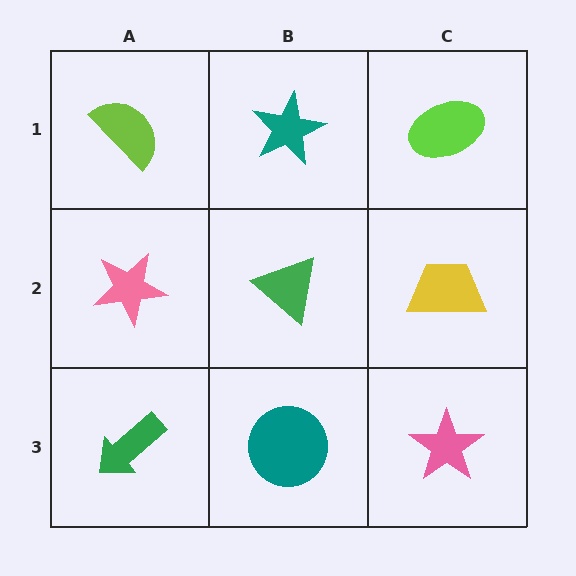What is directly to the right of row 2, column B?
A yellow trapezoid.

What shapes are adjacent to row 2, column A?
A lime semicircle (row 1, column A), a green arrow (row 3, column A), a green triangle (row 2, column B).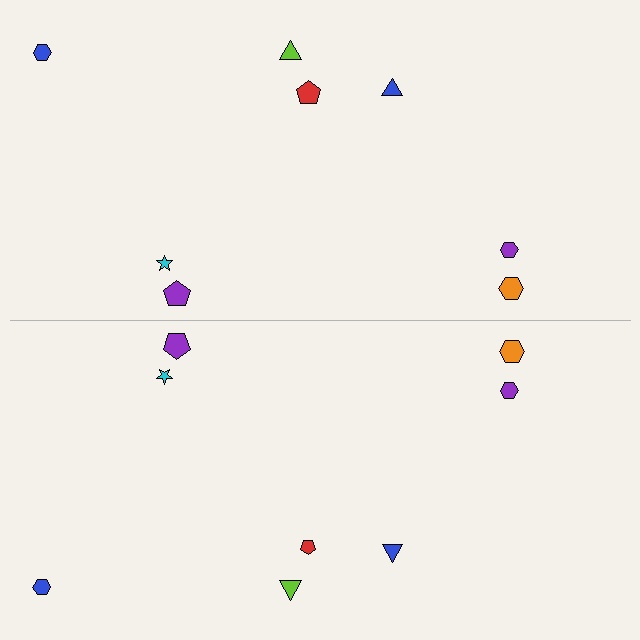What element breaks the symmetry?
The red pentagon on the bottom side has a different size than its mirror counterpart.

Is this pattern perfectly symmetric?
No, the pattern is not perfectly symmetric. The red pentagon on the bottom side has a different size than its mirror counterpart.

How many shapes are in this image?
There are 16 shapes in this image.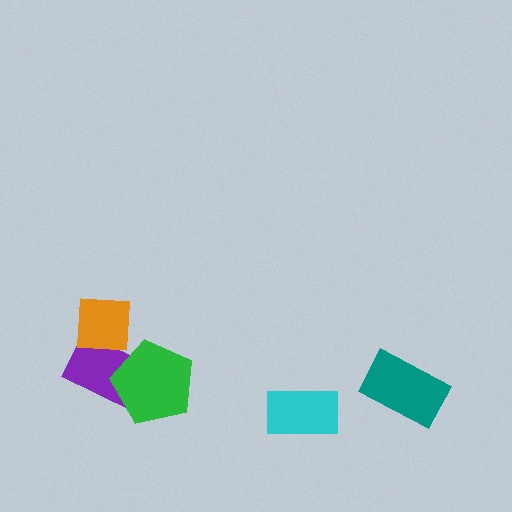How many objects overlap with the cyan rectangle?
0 objects overlap with the cyan rectangle.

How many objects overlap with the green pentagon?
1 object overlaps with the green pentagon.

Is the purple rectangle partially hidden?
Yes, it is partially covered by another shape.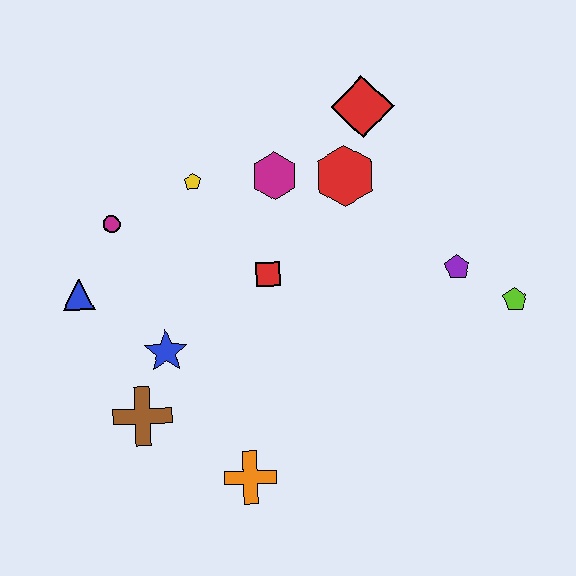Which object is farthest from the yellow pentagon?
The lime pentagon is farthest from the yellow pentagon.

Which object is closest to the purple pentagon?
The lime pentagon is closest to the purple pentagon.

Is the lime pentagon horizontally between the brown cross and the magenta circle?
No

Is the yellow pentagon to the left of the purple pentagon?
Yes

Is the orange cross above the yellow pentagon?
No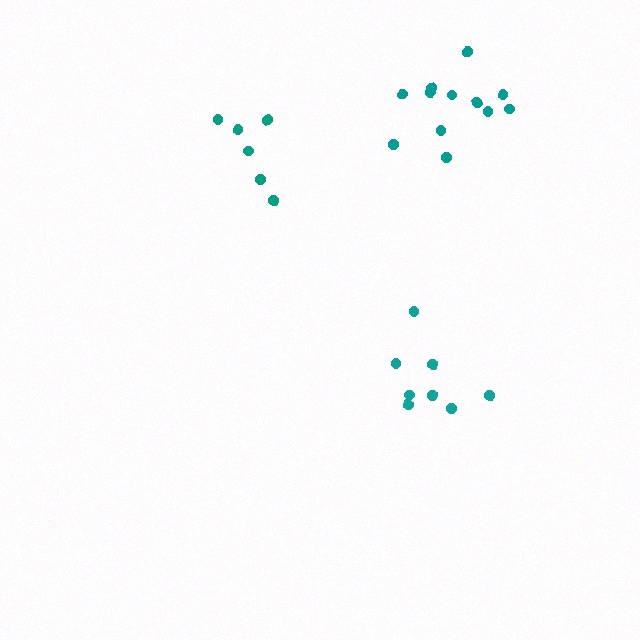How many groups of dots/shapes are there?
There are 3 groups.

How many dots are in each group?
Group 1: 12 dots, Group 2: 8 dots, Group 3: 6 dots (26 total).